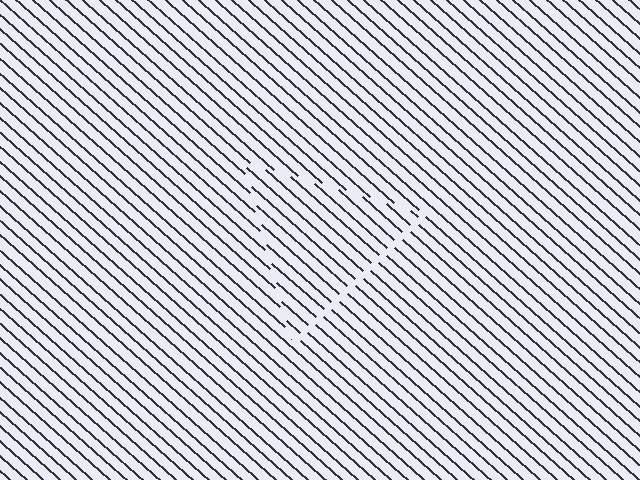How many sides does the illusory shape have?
3 sides — the line-ends trace a triangle.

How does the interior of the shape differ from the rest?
The interior of the shape contains the same grating, shifted by half a period — the contour is defined by the phase discontinuity where line-ends from the inner and outer gratings abut.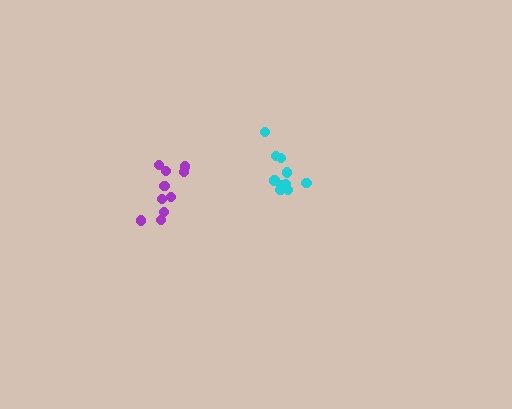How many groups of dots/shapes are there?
There are 2 groups.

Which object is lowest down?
The purple cluster is bottommost.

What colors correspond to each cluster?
The clusters are colored: cyan, purple.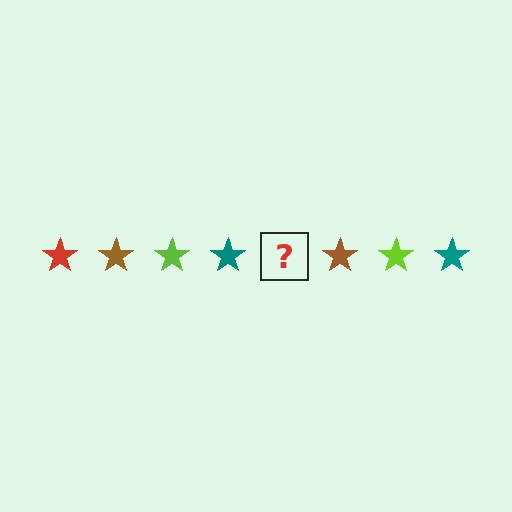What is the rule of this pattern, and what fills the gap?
The rule is that the pattern cycles through red, brown, lime, teal stars. The gap should be filled with a red star.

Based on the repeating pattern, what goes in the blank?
The blank should be a red star.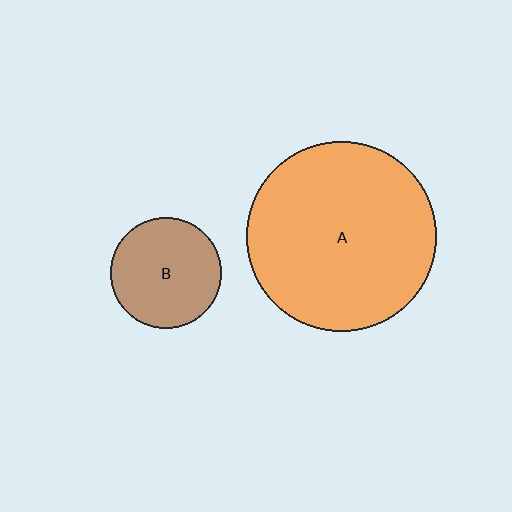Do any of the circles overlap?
No, none of the circles overlap.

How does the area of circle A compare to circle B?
Approximately 2.9 times.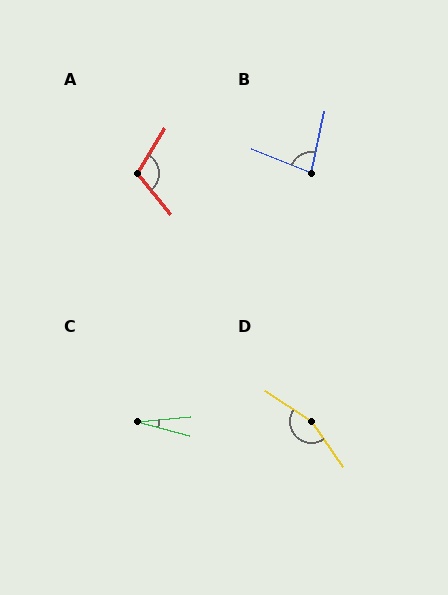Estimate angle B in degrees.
Approximately 81 degrees.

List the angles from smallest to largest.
C (20°), B (81°), A (110°), D (158°).